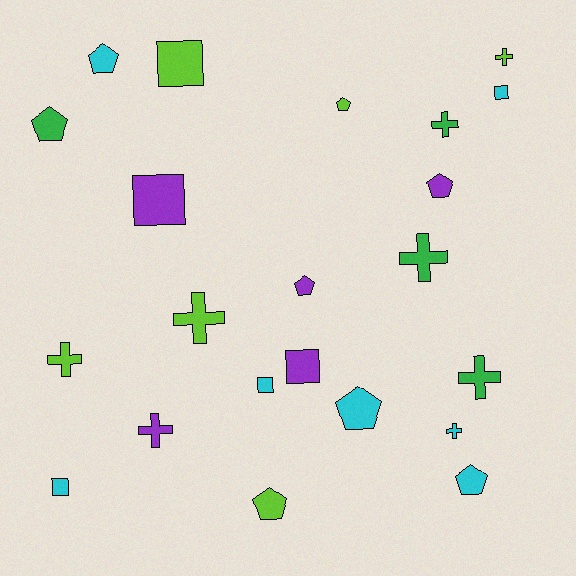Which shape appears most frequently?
Cross, with 8 objects.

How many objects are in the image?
There are 22 objects.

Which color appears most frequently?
Cyan, with 7 objects.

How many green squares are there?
There are no green squares.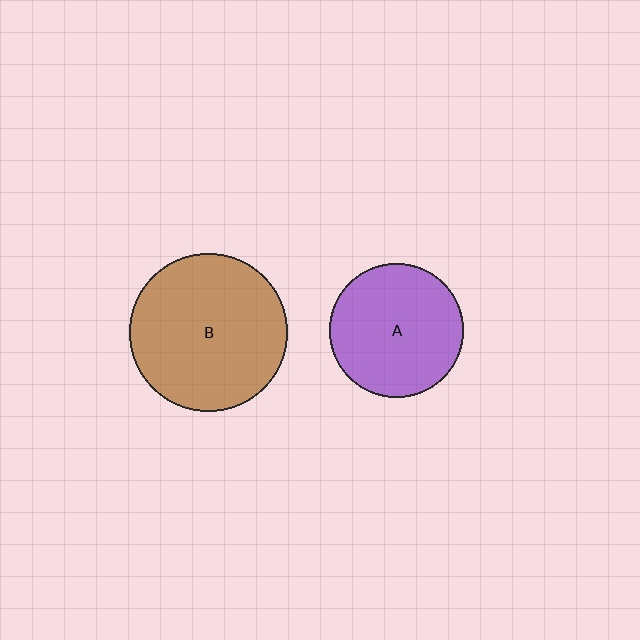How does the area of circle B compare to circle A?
Approximately 1.4 times.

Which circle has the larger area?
Circle B (brown).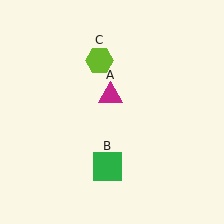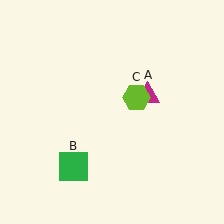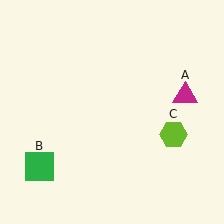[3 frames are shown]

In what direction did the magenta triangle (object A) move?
The magenta triangle (object A) moved right.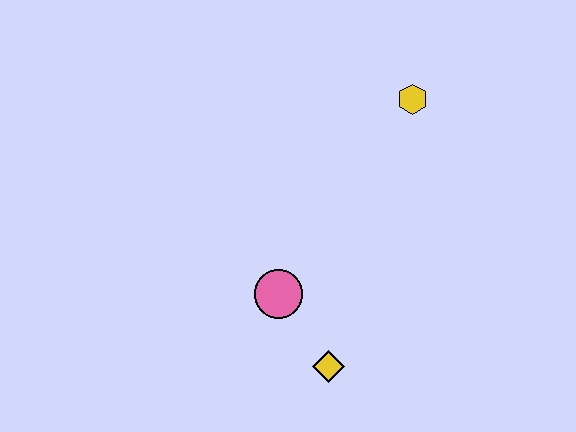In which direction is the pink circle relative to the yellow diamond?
The pink circle is above the yellow diamond.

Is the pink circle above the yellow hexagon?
No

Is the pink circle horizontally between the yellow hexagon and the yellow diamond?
No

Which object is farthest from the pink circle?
The yellow hexagon is farthest from the pink circle.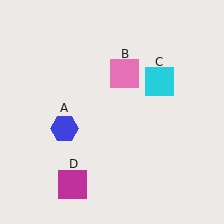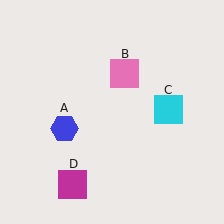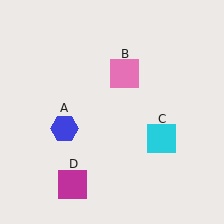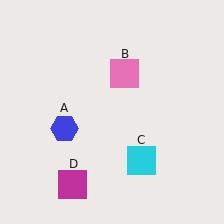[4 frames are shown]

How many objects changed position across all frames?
1 object changed position: cyan square (object C).